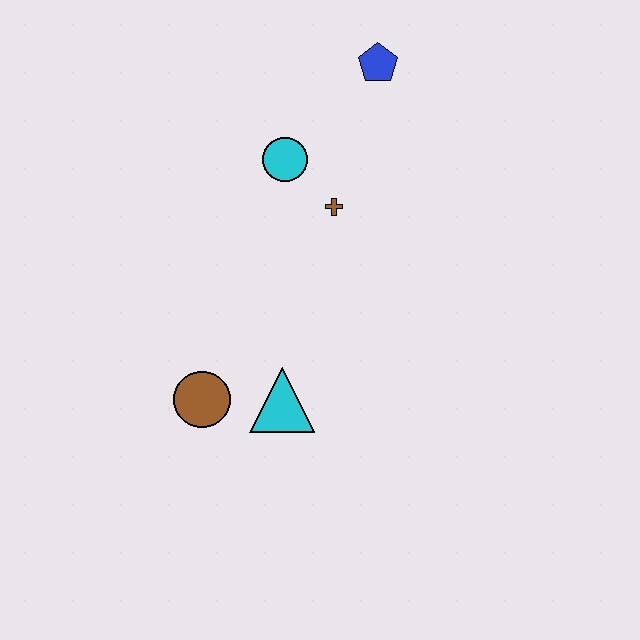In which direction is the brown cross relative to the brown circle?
The brown cross is above the brown circle.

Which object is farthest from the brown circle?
The blue pentagon is farthest from the brown circle.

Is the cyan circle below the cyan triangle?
No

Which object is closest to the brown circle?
The cyan triangle is closest to the brown circle.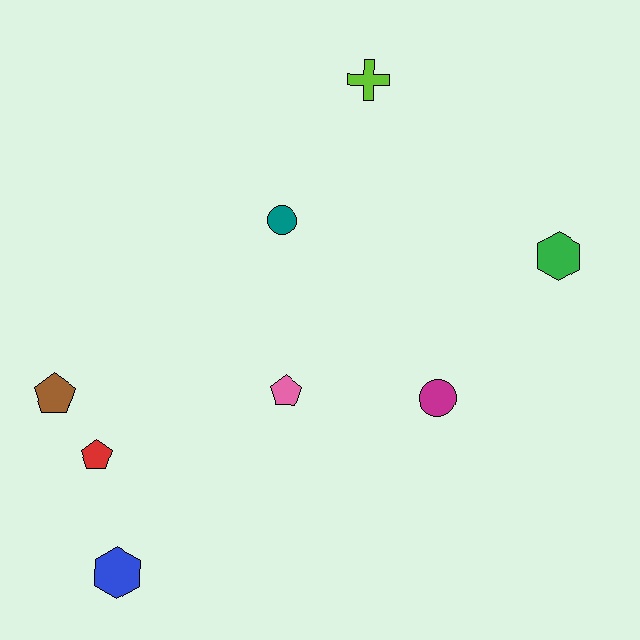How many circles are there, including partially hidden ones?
There are 2 circles.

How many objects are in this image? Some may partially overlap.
There are 8 objects.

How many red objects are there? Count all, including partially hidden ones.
There is 1 red object.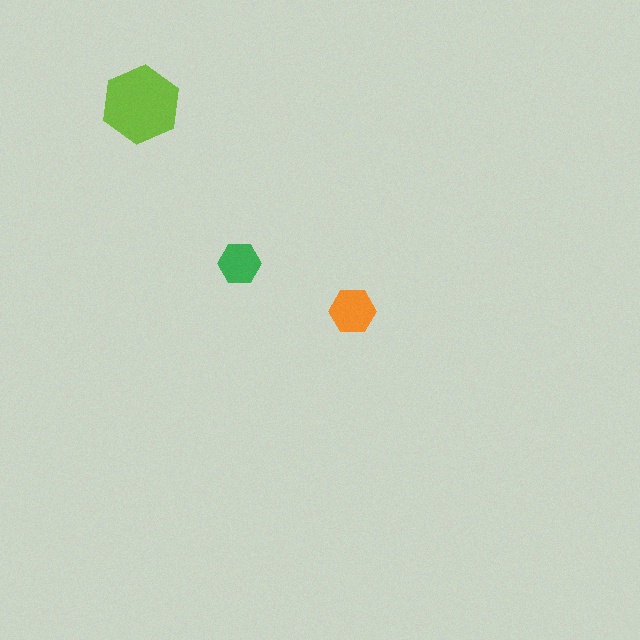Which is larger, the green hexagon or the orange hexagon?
The orange one.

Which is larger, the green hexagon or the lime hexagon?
The lime one.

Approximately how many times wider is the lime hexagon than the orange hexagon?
About 1.5 times wider.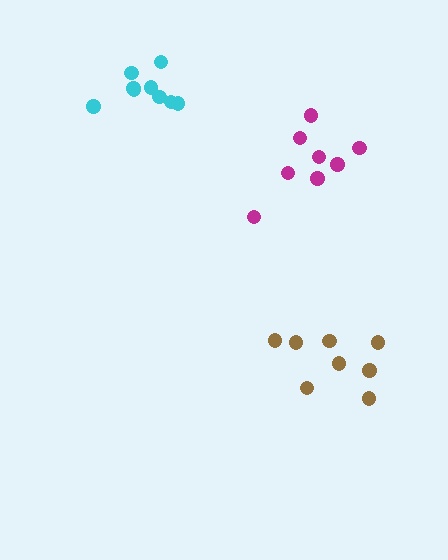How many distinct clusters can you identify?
There are 3 distinct clusters.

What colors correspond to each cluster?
The clusters are colored: brown, magenta, cyan.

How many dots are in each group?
Group 1: 8 dots, Group 2: 8 dots, Group 3: 9 dots (25 total).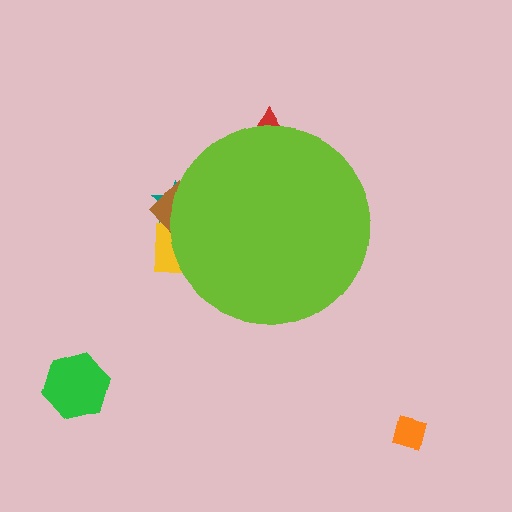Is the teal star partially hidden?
Yes, the teal star is partially hidden behind the lime circle.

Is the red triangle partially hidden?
Yes, the red triangle is partially hidden behind the lime circle.